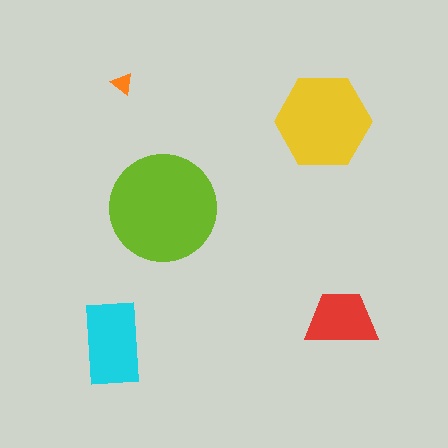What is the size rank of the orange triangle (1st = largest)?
5th.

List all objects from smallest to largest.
The orange triangle, the red trapezoid, the cyan rectangle, the yellow hexagon, the lime circle.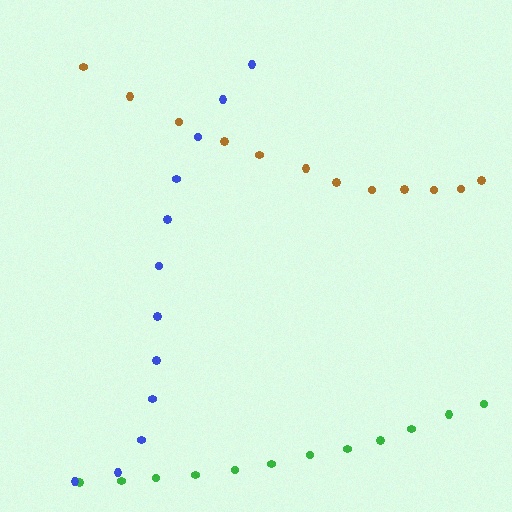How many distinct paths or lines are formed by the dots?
There are 3 distinct paths.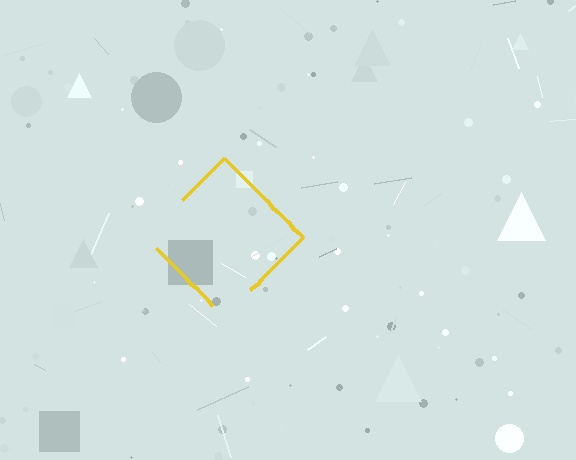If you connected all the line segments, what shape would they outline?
They would outline a diamond.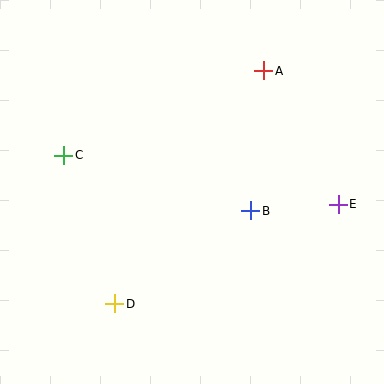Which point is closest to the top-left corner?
Point C is closest to the top-left corner.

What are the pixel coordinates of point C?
Point C is at (64, 155).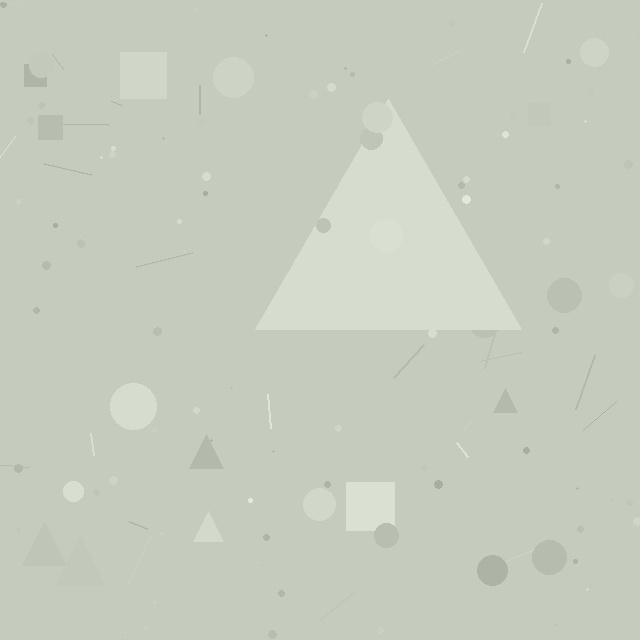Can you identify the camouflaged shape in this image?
The camouflaged shape is a triangle.